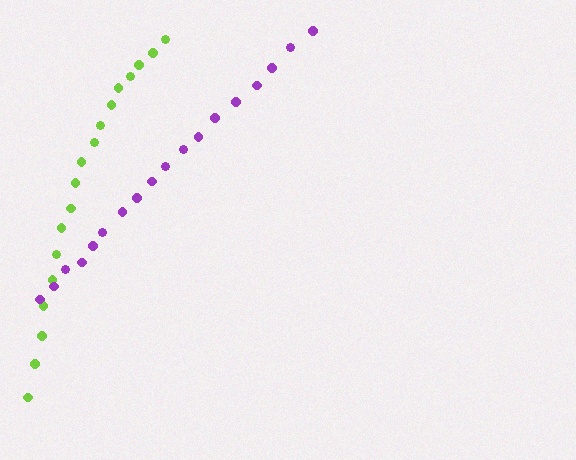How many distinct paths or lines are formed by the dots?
There are 2 distinct paths.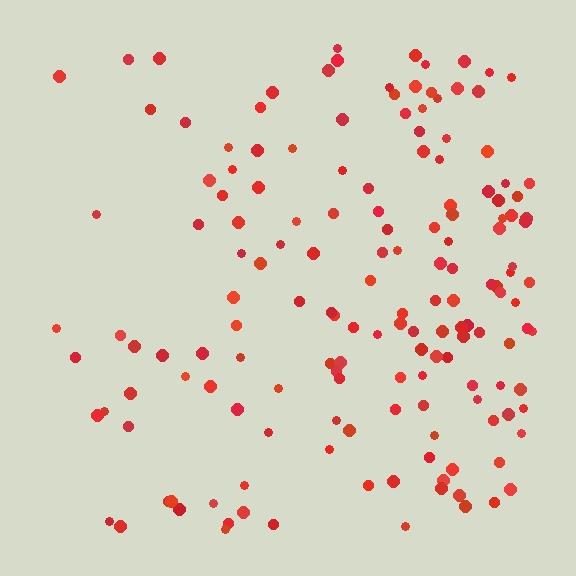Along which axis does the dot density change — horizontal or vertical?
Horizontal.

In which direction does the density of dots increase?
From left to right, with the right side densest.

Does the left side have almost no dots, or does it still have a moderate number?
Still a moderate number, just noticeably fewer than the right.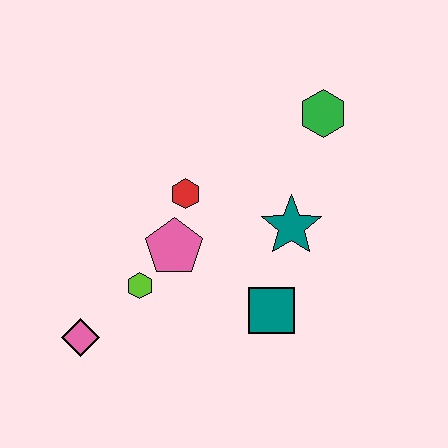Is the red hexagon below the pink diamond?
No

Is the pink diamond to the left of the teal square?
Yes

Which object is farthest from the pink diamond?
The green hexagon is farthest from the pink diamond.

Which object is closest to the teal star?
The teal square is closest to the teal star.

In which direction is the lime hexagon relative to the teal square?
The lime hexagon is to the left of the teal square.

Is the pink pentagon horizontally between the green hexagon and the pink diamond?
Yes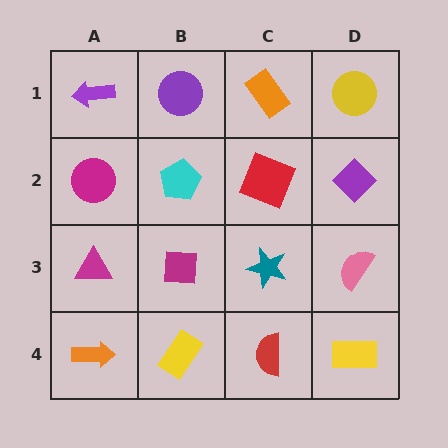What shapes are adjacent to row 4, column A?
A magenta triangle (row 3, column A), a yellow rectangle (row 4, column B).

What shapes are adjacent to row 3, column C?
A red square (row 2, column C), a red semicircle (row 4, column C), a magenta square (row 3, column B), a pink semicircle (row 3, column D).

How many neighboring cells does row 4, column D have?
2.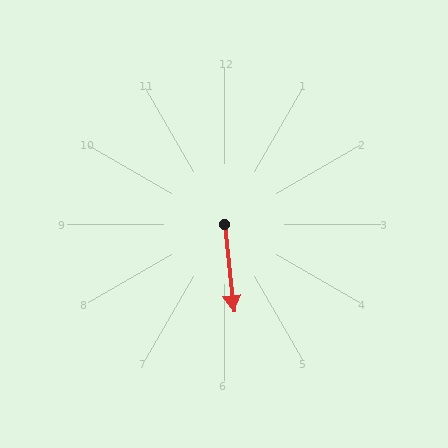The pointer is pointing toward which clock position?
Roughly 6 o'clock.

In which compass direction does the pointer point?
South.